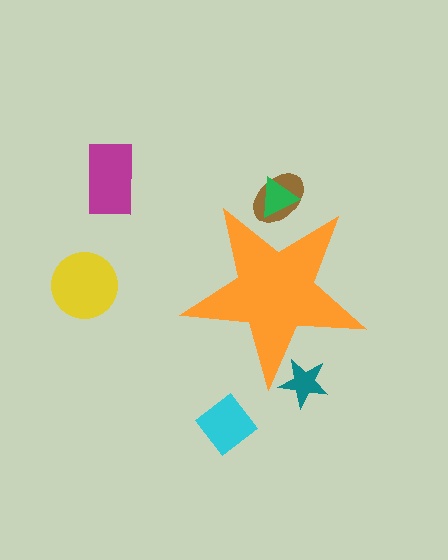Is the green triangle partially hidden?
Yes, the green triangle is partially hidden behind the orange star.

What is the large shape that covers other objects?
An orange star.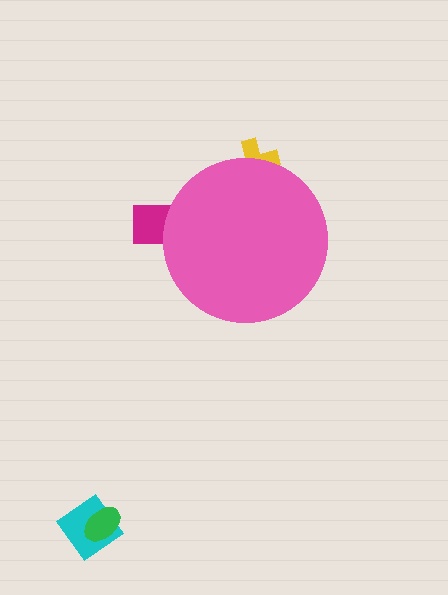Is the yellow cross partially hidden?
Yes, the yellow cross is partially hidden behind the pink circle.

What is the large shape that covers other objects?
A pink circle.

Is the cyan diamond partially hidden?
No, the cyan diamond is fully visible.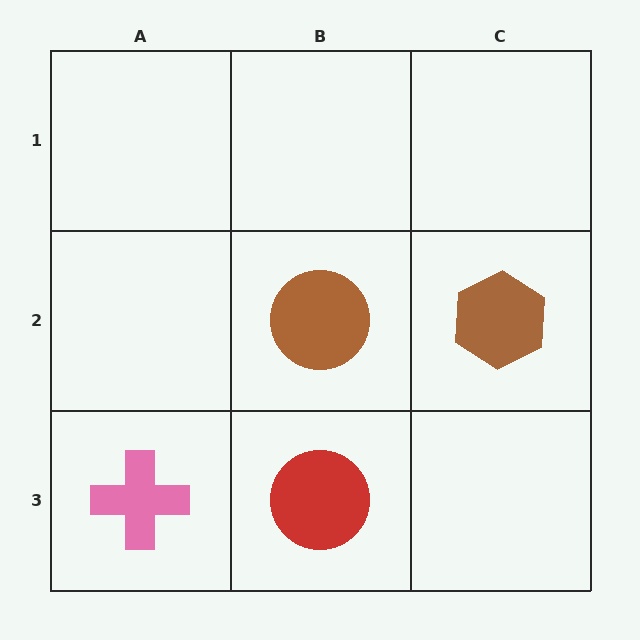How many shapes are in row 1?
0 shapes.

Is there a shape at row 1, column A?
No, that cell is empty.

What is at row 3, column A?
A pink cross.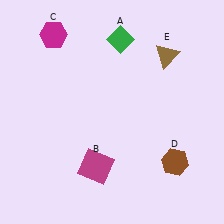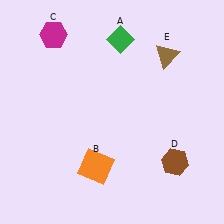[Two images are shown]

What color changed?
The square (B) changed from magenta in Image 1 to orange in Image 2.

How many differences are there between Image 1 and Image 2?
There is 1 difference between the two images.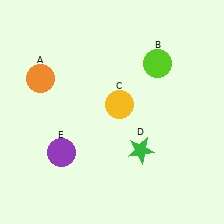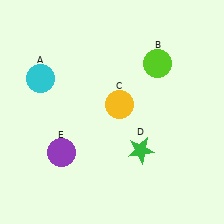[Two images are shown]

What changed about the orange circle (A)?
In Image 1, A is orange. In Image 2, it changed to cyan.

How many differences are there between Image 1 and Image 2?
There is 1 difference between the two images.